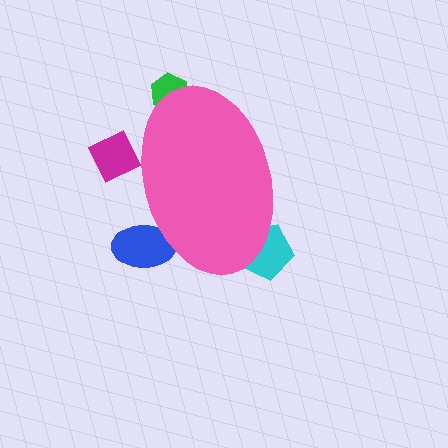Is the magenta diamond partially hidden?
Yes, the magenta diamond is partially hidden behind the pink ellipse.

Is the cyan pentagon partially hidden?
Yes, the cyan pentagon is partially hidden behind the pink ellipse.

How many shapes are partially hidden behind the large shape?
4 shapes are partially hidden.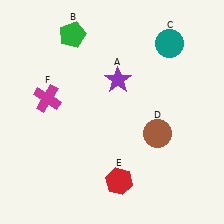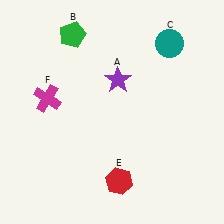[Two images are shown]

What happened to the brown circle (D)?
The brown circle (D) was removed in Image 2. It was in the bottom-right area of Image 1.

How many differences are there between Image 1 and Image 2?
There is 1 difference between the two images.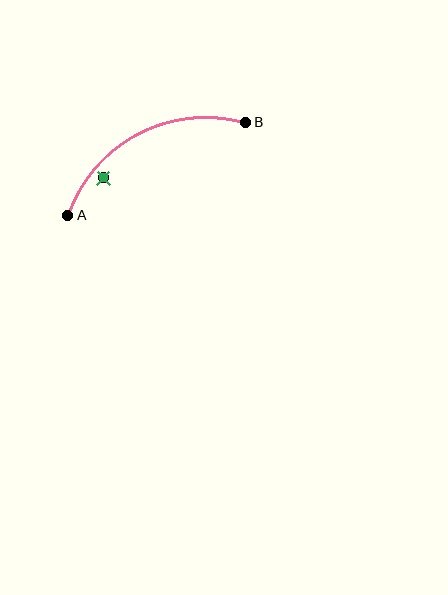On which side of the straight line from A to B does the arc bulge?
The arc bulges above the straight line connecting A and B.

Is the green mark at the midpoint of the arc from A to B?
No — the green mark does not lie on the arc at all. It sits slightly inside the curve.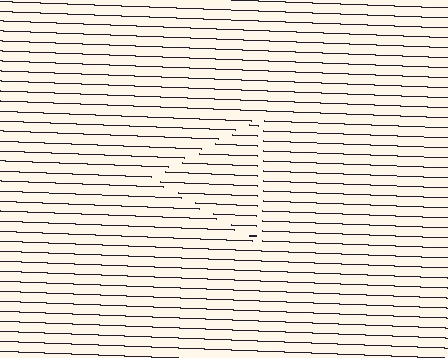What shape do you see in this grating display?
An illusory triangle. The interior of the shape contains the same grating, shifted by half a period — the contour is defined by the phase discontinuity where line-ends from the inner and outer gratings abut.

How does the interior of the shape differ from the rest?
The interior of the shape contains the same grating, shifted by half a period — the contour is defined by the phase discontinuity where line-ends from the inner and outer gratings abut.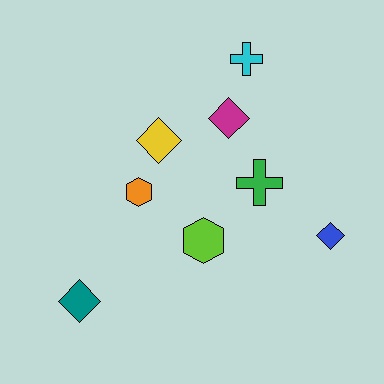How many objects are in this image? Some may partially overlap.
There are 8 objects.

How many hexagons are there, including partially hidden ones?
There are 2 hexagons.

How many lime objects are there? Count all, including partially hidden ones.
There is 1 lime object.